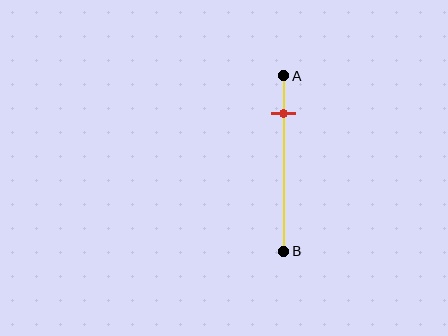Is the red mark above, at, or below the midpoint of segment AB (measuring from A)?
The red mark is above the midpoint of segment AB.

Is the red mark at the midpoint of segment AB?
No, the mark is at about 20% from A, not at the 50% midpoint.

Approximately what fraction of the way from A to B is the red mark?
The red mark is approximately 20% of the way from A to B.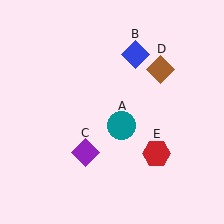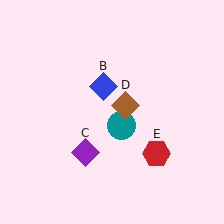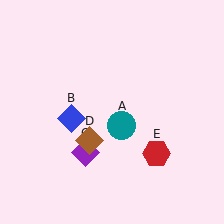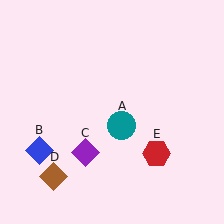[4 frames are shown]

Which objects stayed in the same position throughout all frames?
Teal circle (object A) and purple diamond (object C) and red hexagon (object E) remained stationary.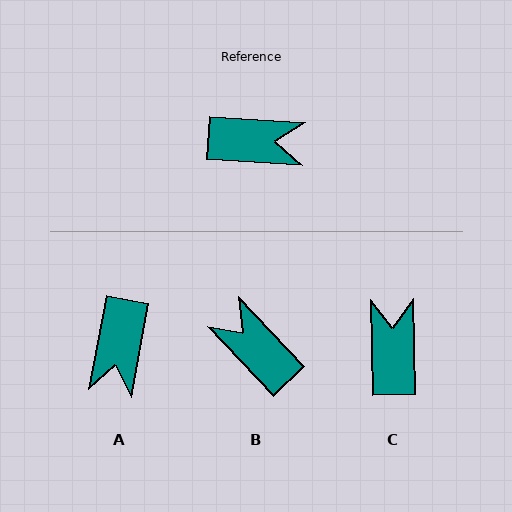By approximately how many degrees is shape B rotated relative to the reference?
Approximately 137 degrees counter-clockwise.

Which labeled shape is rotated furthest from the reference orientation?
B, about 137 degrees away.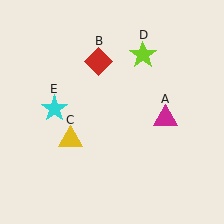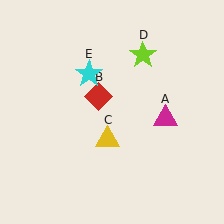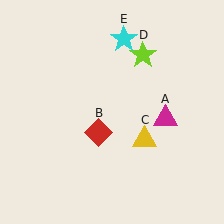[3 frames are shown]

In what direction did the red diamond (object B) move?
The red diamond (object B) moved down.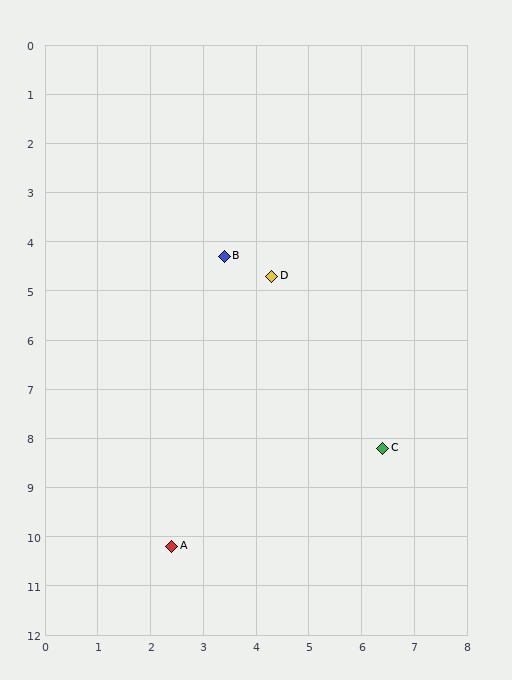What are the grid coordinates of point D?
Point D is at approximately (4.3, 4.7).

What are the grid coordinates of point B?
Point B is at approximately (3.4, 4.3).